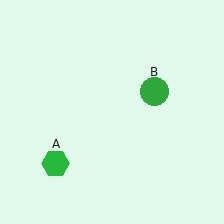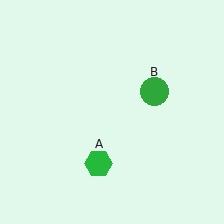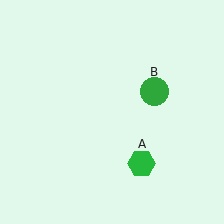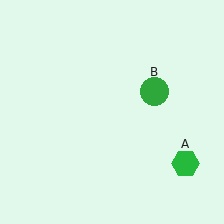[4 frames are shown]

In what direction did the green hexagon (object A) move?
The green hexagon (object A) moved right.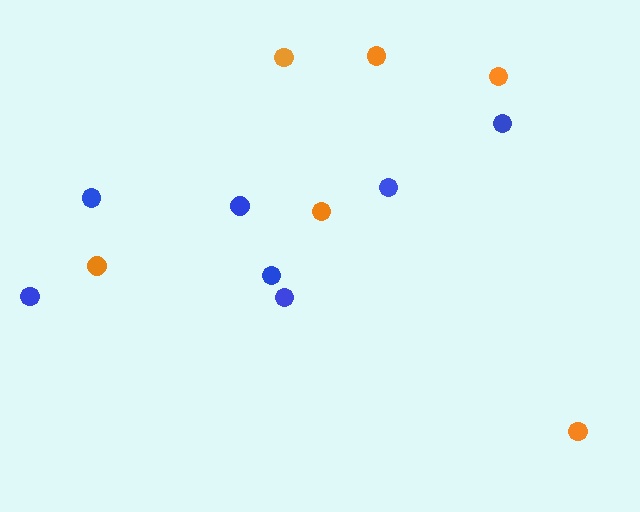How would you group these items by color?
There are 2 groups: one group of blue circles (7) and one group of orange circles (6).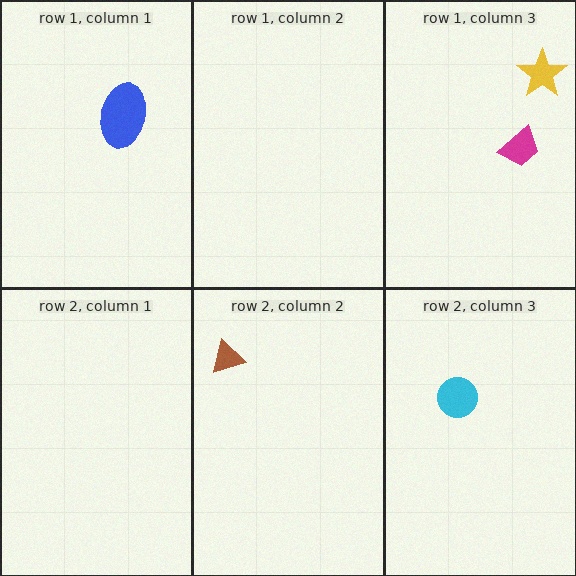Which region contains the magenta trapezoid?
The row 1, column 3 region.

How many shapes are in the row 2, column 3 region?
1.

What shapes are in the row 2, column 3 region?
The cyan circle.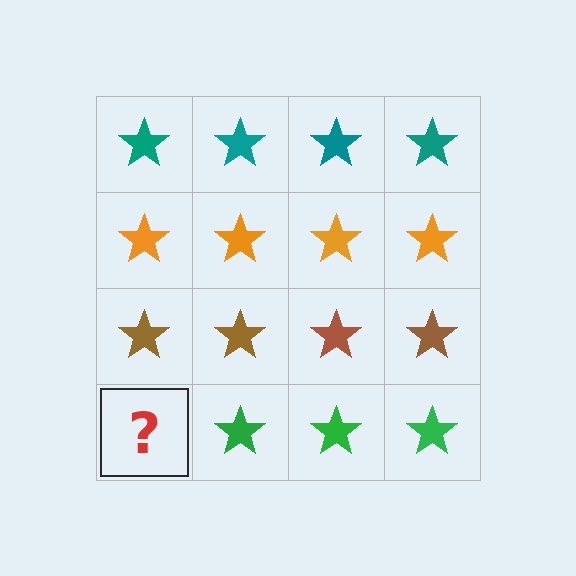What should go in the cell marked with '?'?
The missing cell should contain a green star.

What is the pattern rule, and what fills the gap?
The rule is that each row has a consistent color. The gap should be filled with a green star.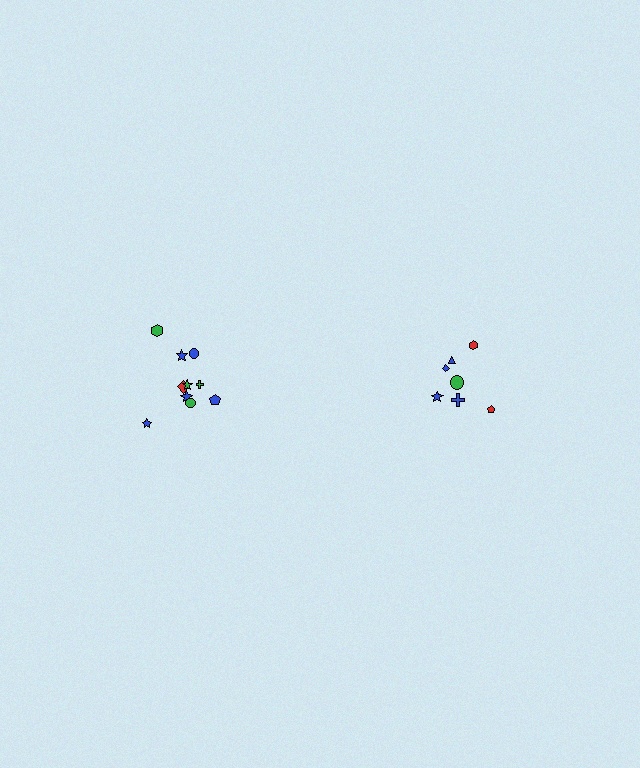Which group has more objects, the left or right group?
The left group.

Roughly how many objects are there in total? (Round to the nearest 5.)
Roughly 15 objects in total.